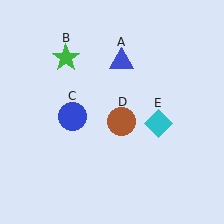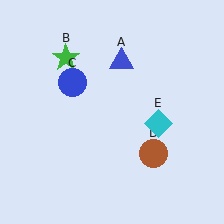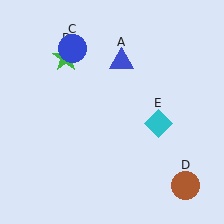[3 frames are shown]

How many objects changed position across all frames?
2 objects changed position: blue circle (object C), brown circle (object D).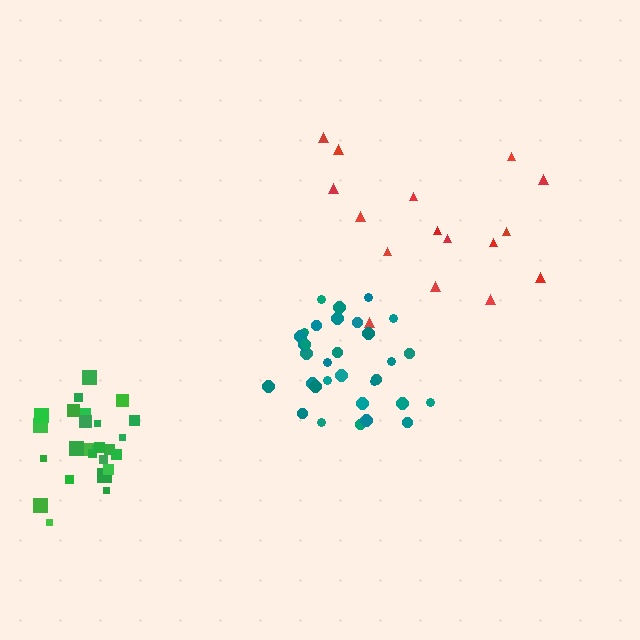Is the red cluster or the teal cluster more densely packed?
Teal.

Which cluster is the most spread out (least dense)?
Red.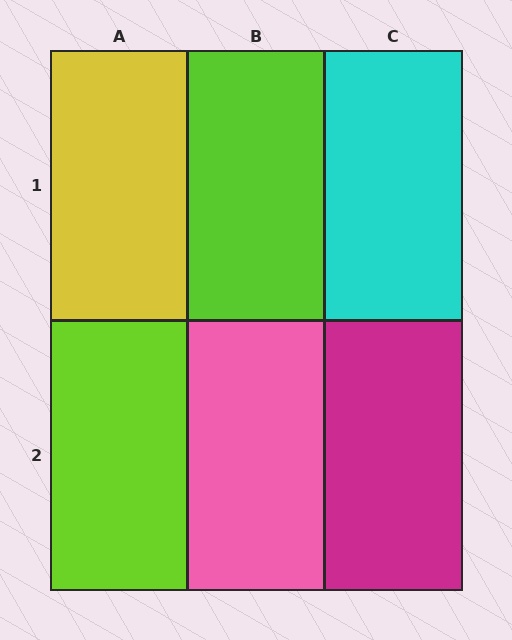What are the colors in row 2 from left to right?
Lime, pink, magenta.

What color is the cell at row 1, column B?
Lime.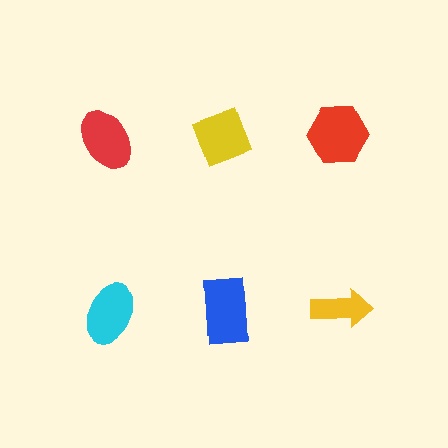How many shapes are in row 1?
3 shapes.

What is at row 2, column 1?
A cyan ellipse.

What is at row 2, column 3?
A yellow arrow.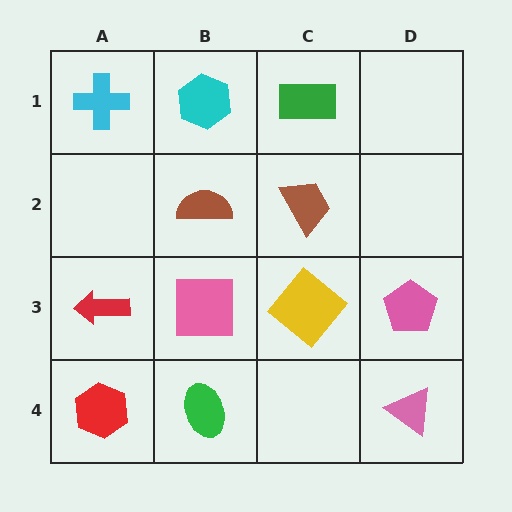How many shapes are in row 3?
4 shapes.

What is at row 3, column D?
A pink pentagon.